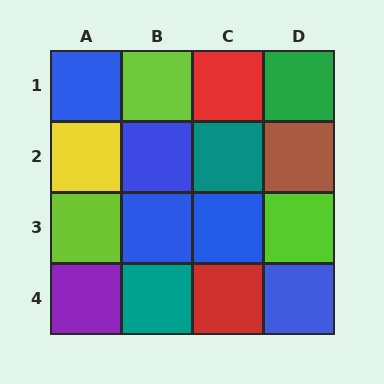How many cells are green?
1 cell is green.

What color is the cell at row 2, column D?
Brown.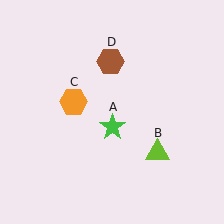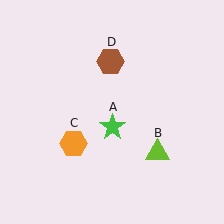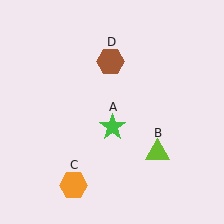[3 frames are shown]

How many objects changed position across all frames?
1 object changed position: orange hexagon (object C).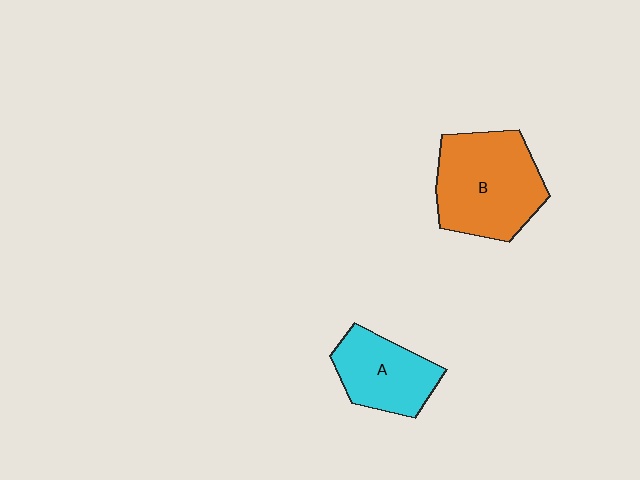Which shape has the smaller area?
Shape A (cyan).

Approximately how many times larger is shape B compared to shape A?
Approximately 1.5 times.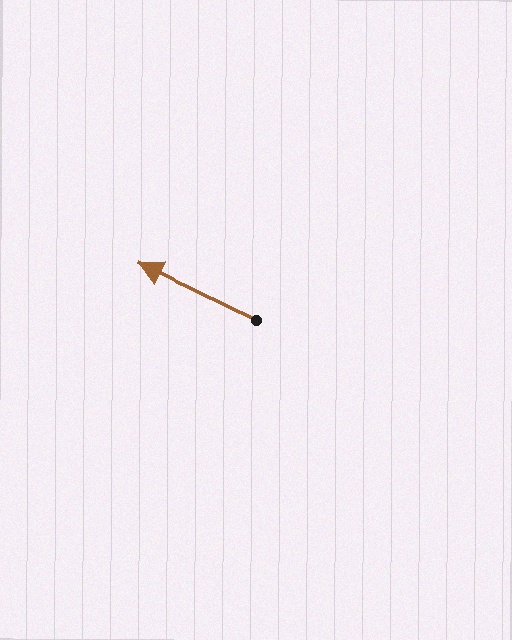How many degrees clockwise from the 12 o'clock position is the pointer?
Approximately 296 degrees.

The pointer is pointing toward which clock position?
Roughly 10 o'clock.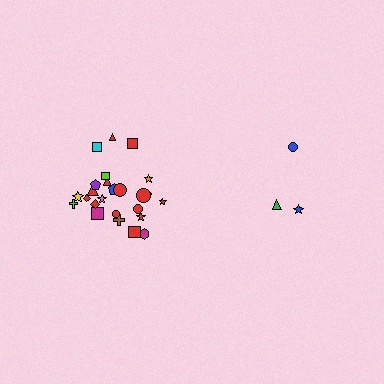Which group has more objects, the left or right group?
The left group.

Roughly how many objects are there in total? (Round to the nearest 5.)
Roughly 30 objects in total.